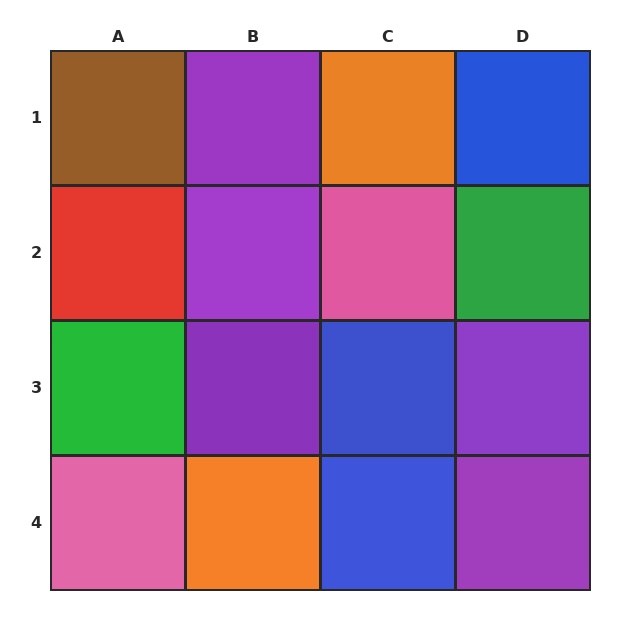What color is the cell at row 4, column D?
Purple.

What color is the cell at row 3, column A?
Green.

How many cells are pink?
2 cells are pink.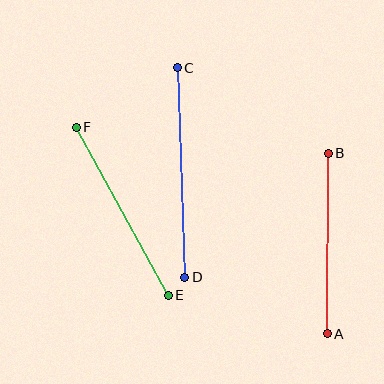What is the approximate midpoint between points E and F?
The midpoint is at approximately (122, 211) pixels.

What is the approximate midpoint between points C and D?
The midpoint is at approximately (181, 172) pixels.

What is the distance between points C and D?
The distance is approximately 210 pixels.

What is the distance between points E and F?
The distance is approximately 192 pixels.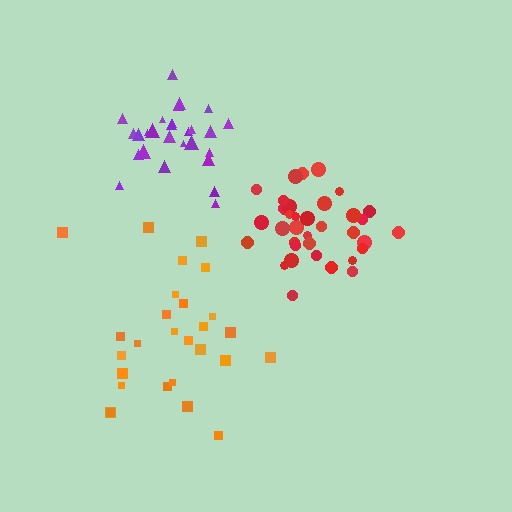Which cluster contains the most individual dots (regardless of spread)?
Red (35).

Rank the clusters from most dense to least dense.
purple, red, orange.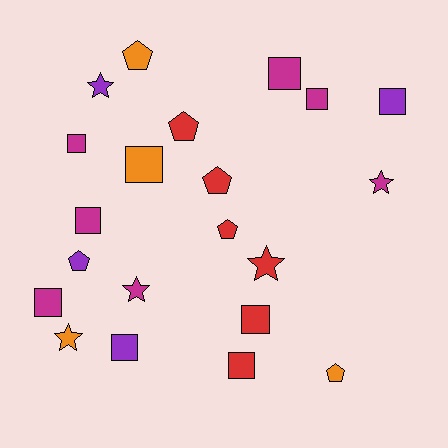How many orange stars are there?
There is 1 orange star.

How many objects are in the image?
There are 21 objects.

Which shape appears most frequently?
Square, with 10 objects.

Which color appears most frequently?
Magenta, with 7 objects.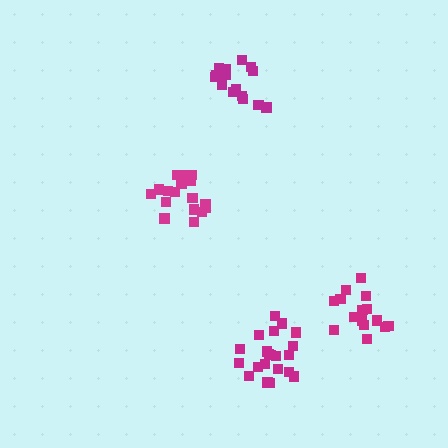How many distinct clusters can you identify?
There are 4 distinct clusters.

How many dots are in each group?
Group 1: 17 dots, Group 2: 20 dots, Group 3: 16 dots, Group 4: 16 dots (69 total).